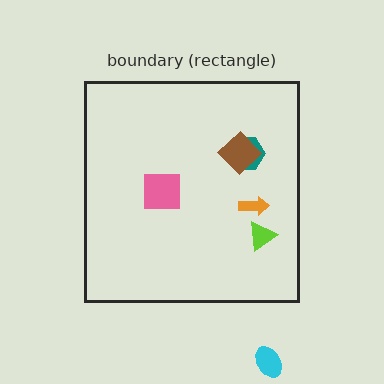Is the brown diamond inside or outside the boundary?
Inside.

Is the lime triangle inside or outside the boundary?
Inside.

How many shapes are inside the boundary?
5 inside, 1 outside.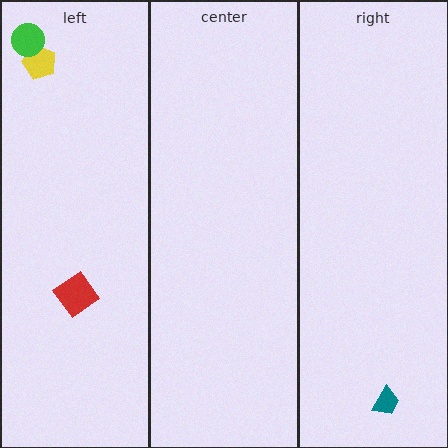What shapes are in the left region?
The yellow pentagon, the red diamond, the green circle.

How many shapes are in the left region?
3.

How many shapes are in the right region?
1.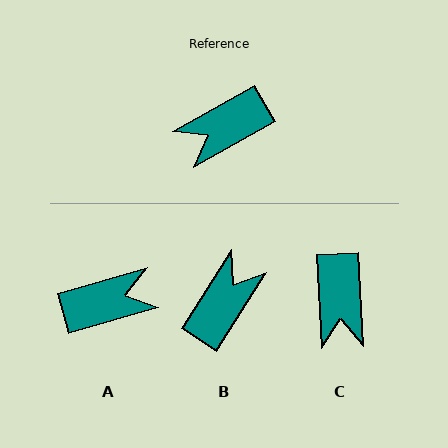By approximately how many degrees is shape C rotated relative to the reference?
Approximately 63 degrees counter-clockwise.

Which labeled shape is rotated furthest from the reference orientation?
A, about 166 degrees away.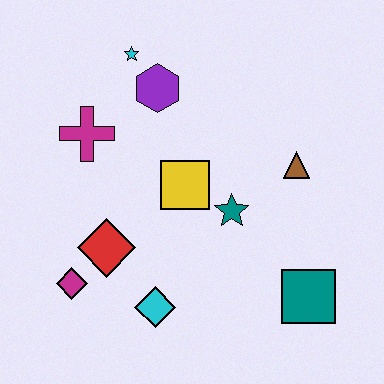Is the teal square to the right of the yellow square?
Yes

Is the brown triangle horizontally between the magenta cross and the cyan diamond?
No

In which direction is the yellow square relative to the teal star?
The yellow square is to the left of the teal star.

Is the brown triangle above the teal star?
Yes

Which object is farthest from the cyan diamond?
The cyan star is farthest from the cyan diamond.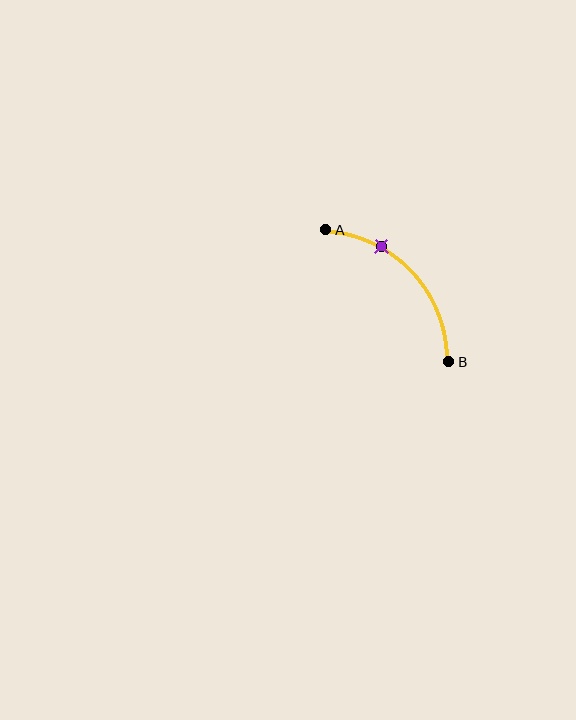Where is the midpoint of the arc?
The arc midpoint is the point on the curve farthest from the straight line joining A and B. It sits above and to the right of that line.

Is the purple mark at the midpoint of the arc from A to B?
No. The purple mark lies on the arc but is closer to endpoint A. The arc midpoint would be at the point on the curve equidistant along the arc from both A and B.